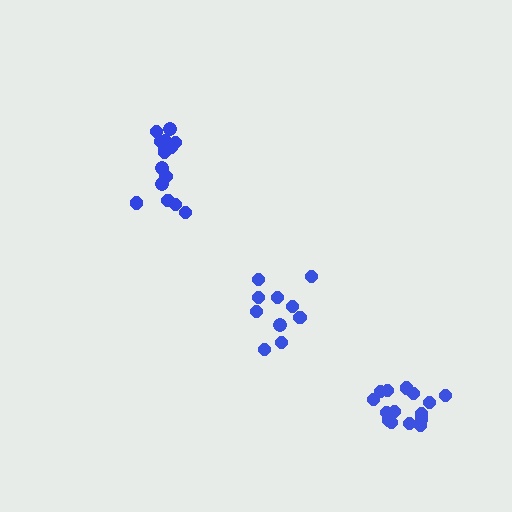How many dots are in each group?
Group 1: 15 dots, Group 2: 10 dots, Group 3: 15 dots (40 total).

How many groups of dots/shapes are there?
There are 3 groups.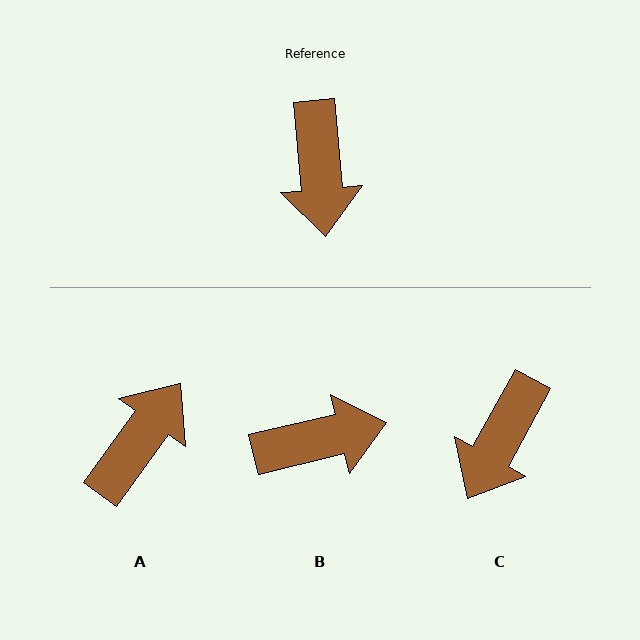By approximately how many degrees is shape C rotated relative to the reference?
Approximately 34 degrees clockwise.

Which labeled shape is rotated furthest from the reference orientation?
A, about 139 degrees away.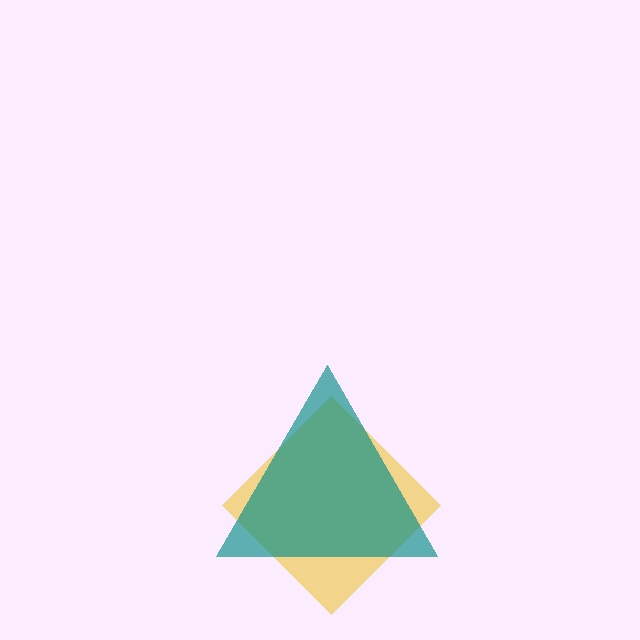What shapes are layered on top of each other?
The layered shapes are: a yellow diamond, a teal triangle.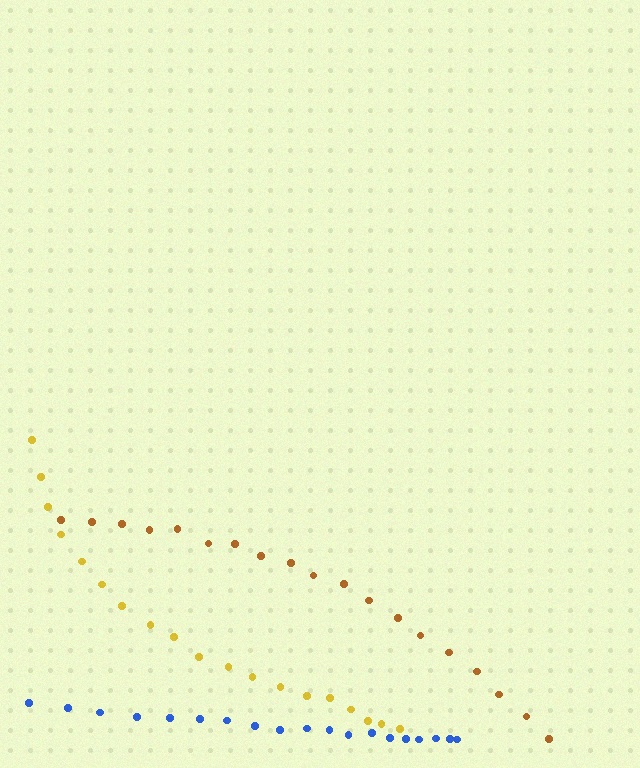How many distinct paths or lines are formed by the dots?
There are 3 distinct paths.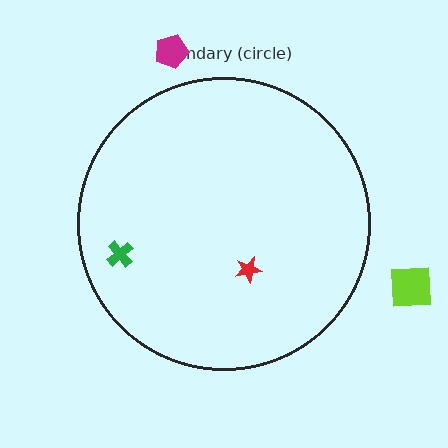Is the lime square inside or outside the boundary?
Outside.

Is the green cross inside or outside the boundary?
Inside.